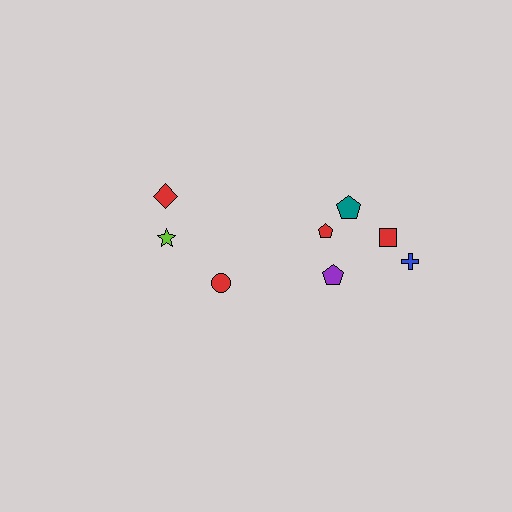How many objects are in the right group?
There are 5 objects.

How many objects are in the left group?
There are 3 objects.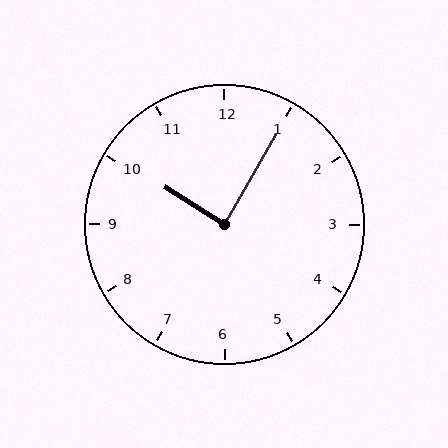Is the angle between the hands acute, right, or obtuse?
It is right.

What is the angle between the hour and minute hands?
Approximately 88 degrees.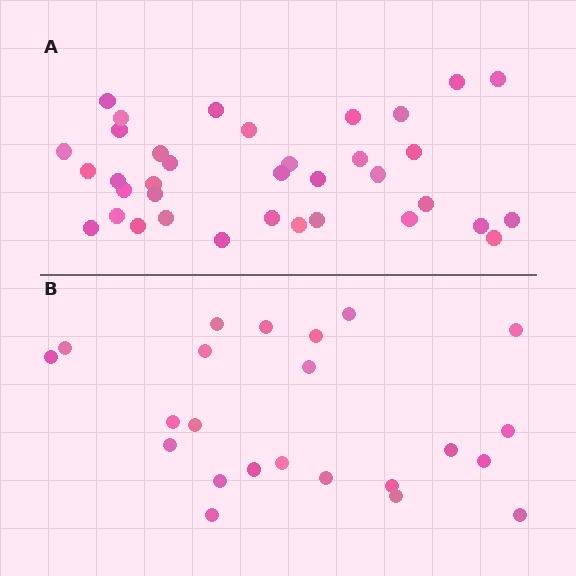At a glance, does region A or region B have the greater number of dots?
Region A (the top region) has more dots.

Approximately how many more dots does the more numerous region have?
Region A has approximately 15 more dots than region B.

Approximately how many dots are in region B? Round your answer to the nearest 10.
About 20 dots. (The exact count is 23, which rounds to 20.)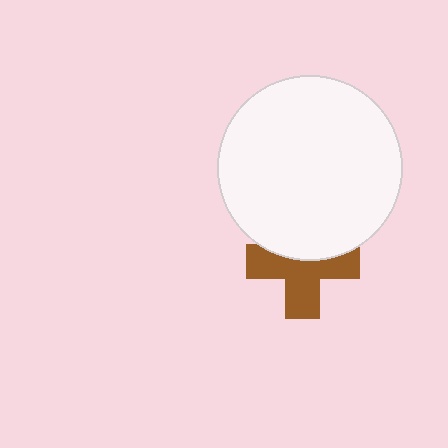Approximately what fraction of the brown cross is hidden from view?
Roughly 39% of the brown cross is hidden behind the white circle.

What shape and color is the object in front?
The object in front is a white circle.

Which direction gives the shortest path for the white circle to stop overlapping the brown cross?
Moving up gives the shortest separation.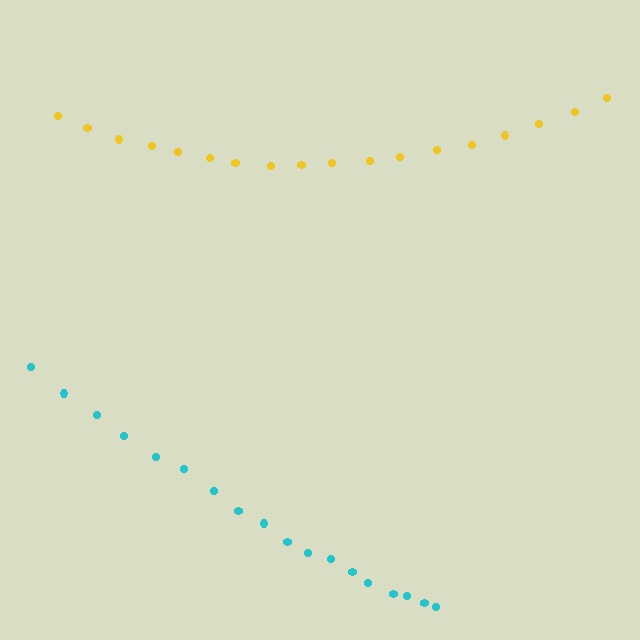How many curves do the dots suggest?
There are 2 distinct paths.